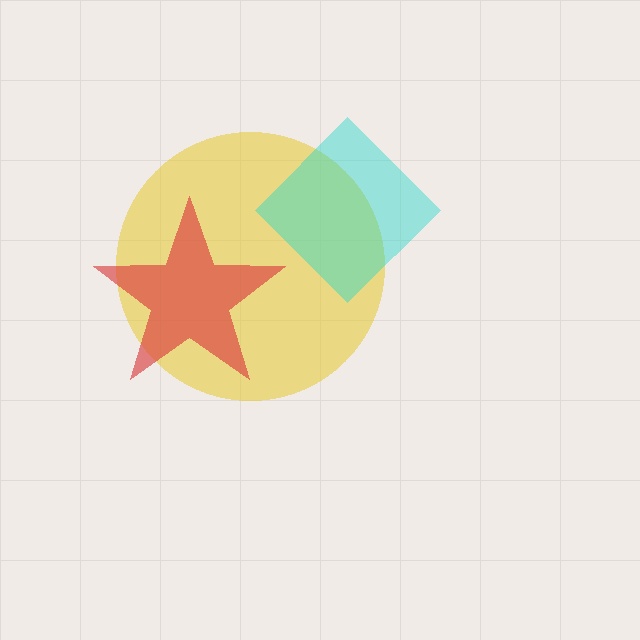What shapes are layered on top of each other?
The layered shapes are: a yellow circle, a cyan diamond, a red star.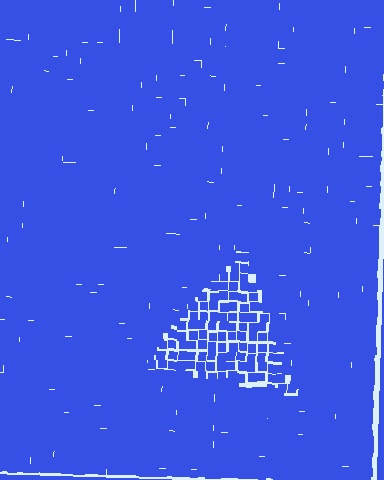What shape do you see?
I see a triangle.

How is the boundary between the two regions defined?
The boundary is defined by a change in element density (approximately 1.8x ratio). All elements are the same color, size, and shape.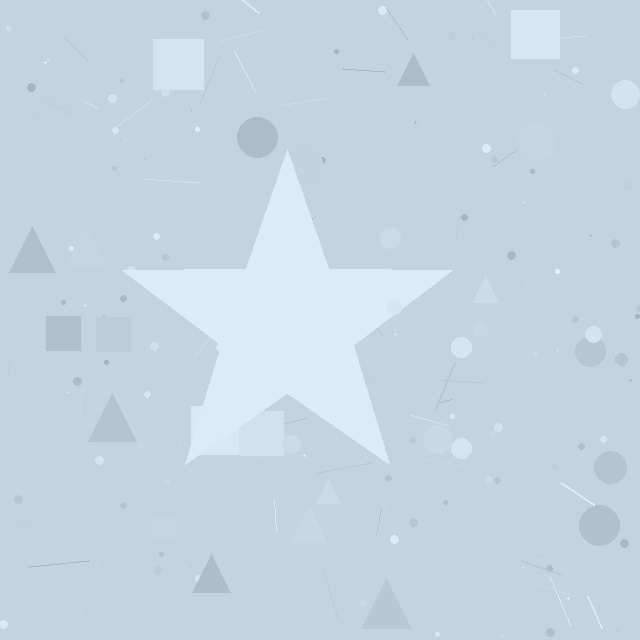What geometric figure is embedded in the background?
A star is embedded in the background.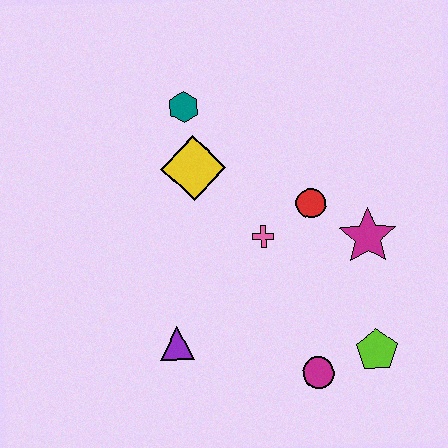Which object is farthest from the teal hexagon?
The lime pentagon is farthest from the teal hexagon.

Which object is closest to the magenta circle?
The lime pentagon is closest to the magenta circle.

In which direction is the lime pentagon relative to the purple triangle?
The lime pentagon is to the right of the purple triangle.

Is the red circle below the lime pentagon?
No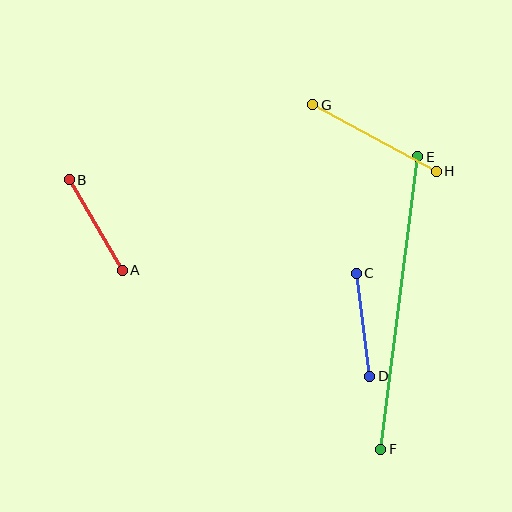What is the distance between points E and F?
The distance is approximately 295 pixels.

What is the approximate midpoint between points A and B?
The midpoint is at approximately (96, 225) pixels.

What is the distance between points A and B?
The distance is approximately 105 pixels.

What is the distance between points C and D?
The distance is approximately 104 pixels.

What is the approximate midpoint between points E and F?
The midpoint is at approximately (399, 303) pixels.